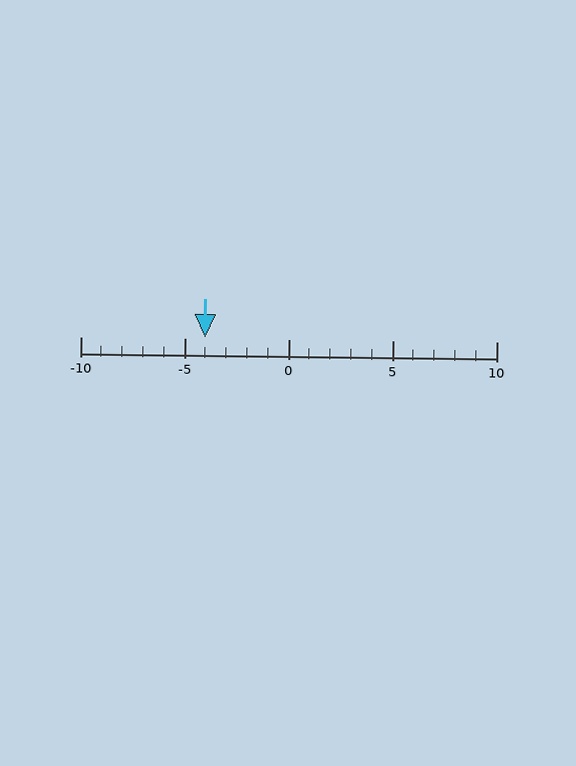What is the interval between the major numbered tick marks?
The major tick marks are spaced 5 units apart.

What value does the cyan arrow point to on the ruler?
The cyan arrow points to approximately -4.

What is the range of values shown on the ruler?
The ruler shows values from -10 to 10.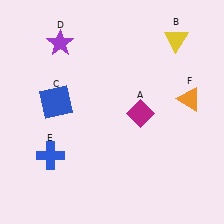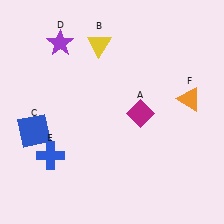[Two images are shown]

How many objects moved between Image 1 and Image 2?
2 objects moved between the two images.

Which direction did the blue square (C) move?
The blue square (C) moved down.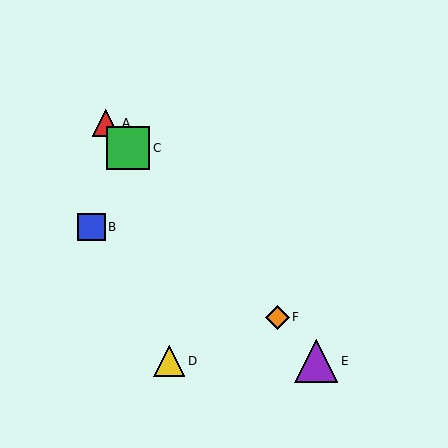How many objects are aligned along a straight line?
4 objects (A, C, E, F) are aligned along a straight line.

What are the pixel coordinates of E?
Object E is at (316, 361).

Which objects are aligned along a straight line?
Objects A, C, E, F are aligned along a straight line.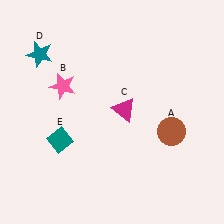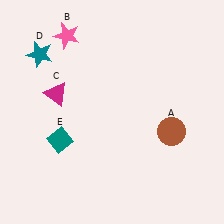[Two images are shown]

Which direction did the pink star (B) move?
The pink star (B) moved up.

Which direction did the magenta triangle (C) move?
The magenta triangle (C) moved left.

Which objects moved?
The objects that moved are: the pink star (B), the magenta triangle (C).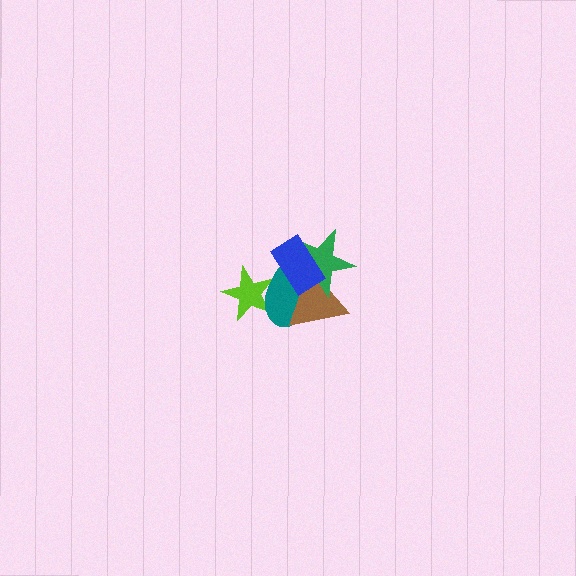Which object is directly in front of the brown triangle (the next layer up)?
The green star is directly in front of the brown triangle.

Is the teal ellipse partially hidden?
Yes, it is partially covered by another shape.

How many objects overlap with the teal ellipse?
4 objects overlap with the teal ellipse.